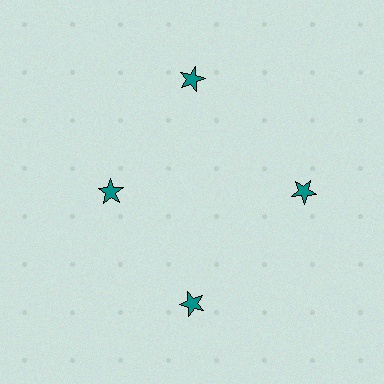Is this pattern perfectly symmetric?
No. The 4 teal stars are arranged in a ring, but one element near the 9 o'clock position is pulled inward toward the center, breaking the 4-fold rotational symmetry.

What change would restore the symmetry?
The symmetry would be restored by moving it outward, back onto the ring so that all 4 stars sit at equal angles and equal distance from the center.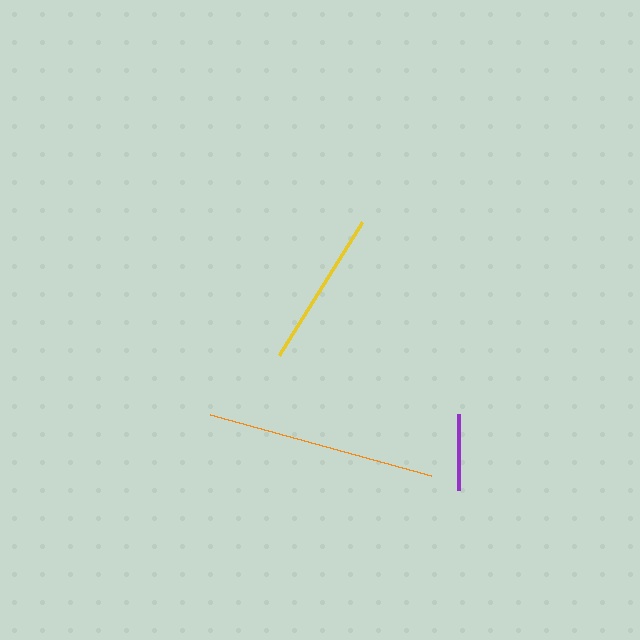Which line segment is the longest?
The orange line is the longest at approximately 230 pixels.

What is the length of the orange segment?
The orange segment is approximately 230 pixels long.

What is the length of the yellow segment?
The yellow segment is approximately 156 pixels long.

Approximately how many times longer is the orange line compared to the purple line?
The orange line is approximately 3.0 times the length of the purple line.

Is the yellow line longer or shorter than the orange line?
The orange line is longer than the yellow line.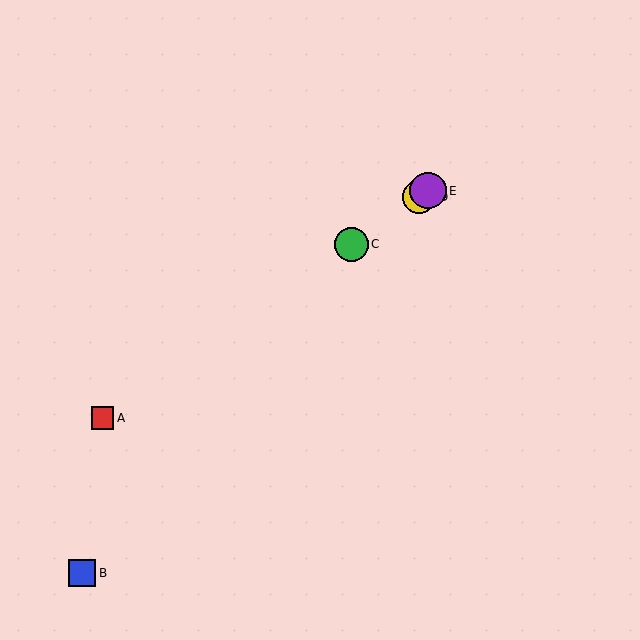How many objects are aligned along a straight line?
4 objects (A, C, D, E) are aligned along a straight line.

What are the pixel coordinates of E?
Object E is at (428, 191).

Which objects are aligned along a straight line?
Objects A, C, D, E are aligned along a straight line.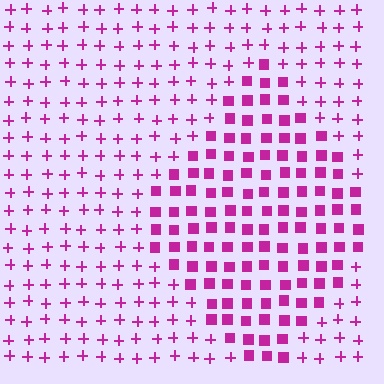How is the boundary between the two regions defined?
The boundary is defined by a change in element shape: squares inside vs. plus signs outside. All elements share the same color and spacing.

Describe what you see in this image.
The image is filled with small magenta elements arranged in a uniform grid. A diamond-shaped region contains squares, while the surrounding area contains plus signs. The boundary is defined purely by the change in element shape.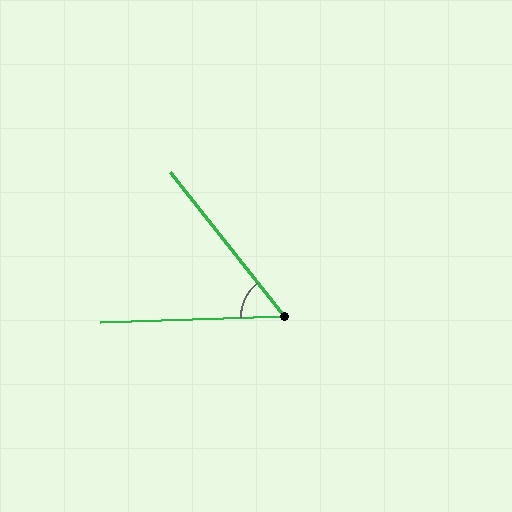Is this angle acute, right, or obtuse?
It is acute.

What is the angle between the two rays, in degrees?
Approximately 54 degrees.